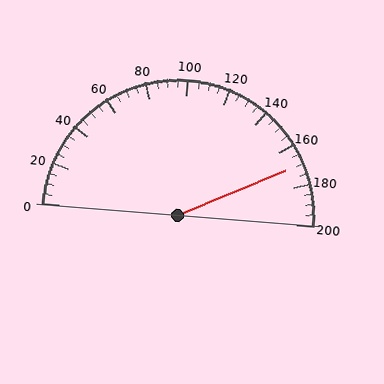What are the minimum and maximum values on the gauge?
The gauge ranges from 0 to 200.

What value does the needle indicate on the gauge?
The needle indicates approximately 170.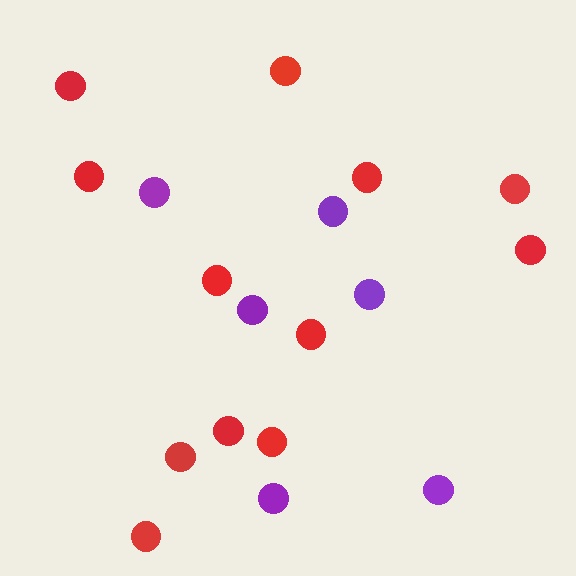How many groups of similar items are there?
There are 2 groups: one group of red circles (12) and one group of purple circles (6).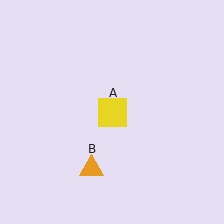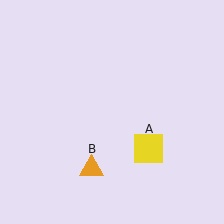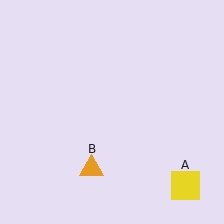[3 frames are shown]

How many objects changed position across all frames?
1 object changed position: yellow square (object A).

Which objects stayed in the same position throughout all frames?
Orange triangle (object B) remained stationary.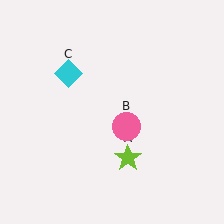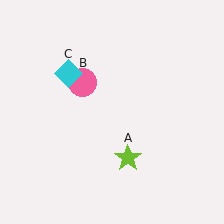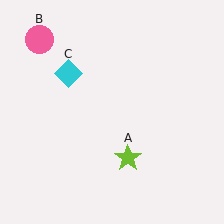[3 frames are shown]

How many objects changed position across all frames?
1 object changed position: pink circle (object B).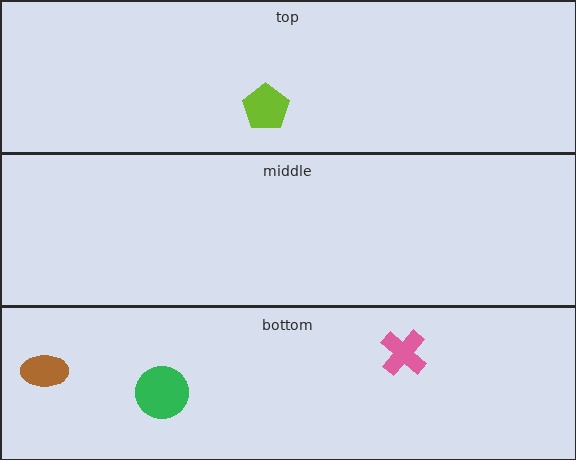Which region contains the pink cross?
The bottom region.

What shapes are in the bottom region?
The pink cross, the brown ellipse, the green circle.